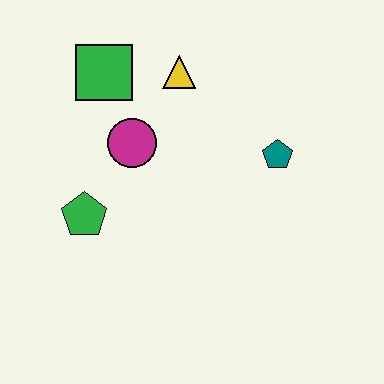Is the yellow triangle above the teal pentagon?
Yes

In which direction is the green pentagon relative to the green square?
The green pentagon is below the green square.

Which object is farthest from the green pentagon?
The teal pentagon is farthest from the green pentagon.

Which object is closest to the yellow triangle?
The green square is closest to the yellow triangle.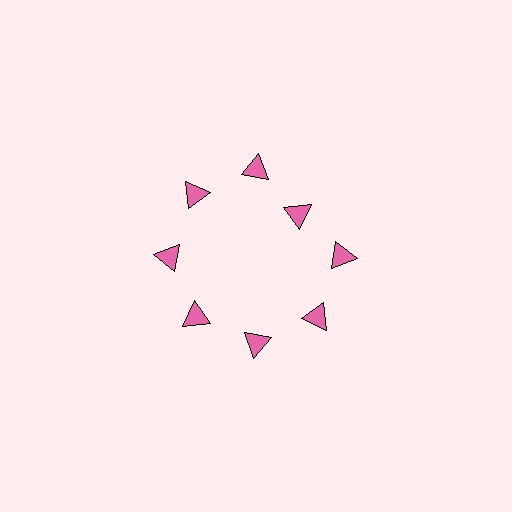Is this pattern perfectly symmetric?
No. The 8 pink triangles are arranged in a ring, but one element near the 2 o'clock position is pulled inward toward the center, breaking the 8-fold rotational symmetry.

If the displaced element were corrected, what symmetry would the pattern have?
It would have 8-fold rotational symmetry — the pattern would map onto itself every 45 degrees.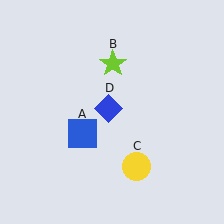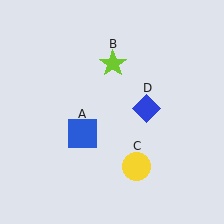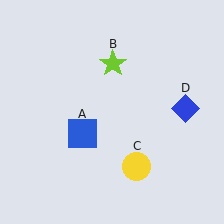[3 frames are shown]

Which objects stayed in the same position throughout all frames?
Blue square (object A) and lime star (object B) and yellow circle (object C) remained stationary.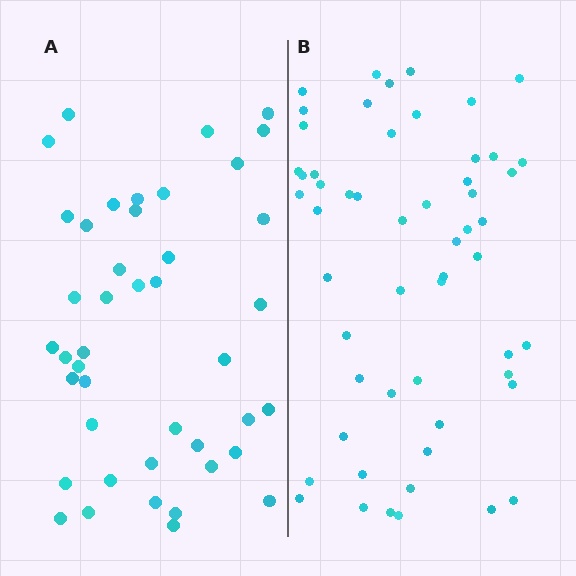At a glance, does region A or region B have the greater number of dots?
Region B (the right region) has more dots.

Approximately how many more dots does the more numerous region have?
Region B has roughly 12 or so more dots than region A.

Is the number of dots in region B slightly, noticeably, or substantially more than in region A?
Region B has noticeably more, but not dramatically so. The ratio is roughly 1.3 to 1.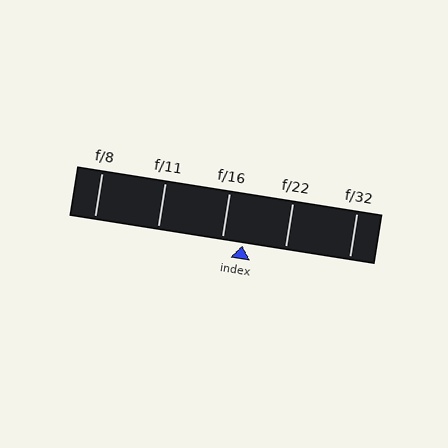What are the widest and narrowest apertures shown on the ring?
The widest aperture shown is f/8 and the narrowest is f/32.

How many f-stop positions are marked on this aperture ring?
There are 5 f-stop positions marked.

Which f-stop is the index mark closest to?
The index mark is closest to f/16.